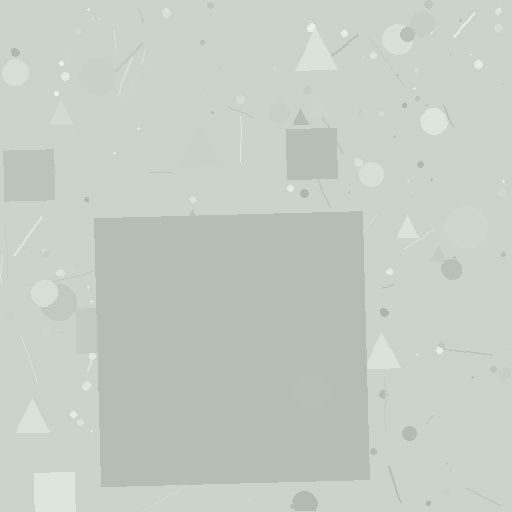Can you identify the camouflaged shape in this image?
The camouflaged shape is a square.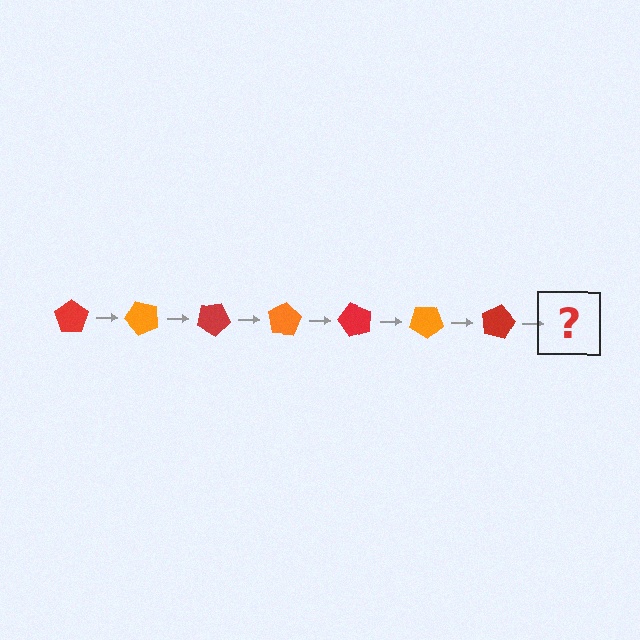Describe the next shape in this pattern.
It should be an orange pentagon, rotated 350 degrees from the start.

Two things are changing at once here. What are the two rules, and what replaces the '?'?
The two rules are that it rotates 50 degrees each step and the color cycles through red and orange. The '?' should be an orange pentagon, rotated 350 degrees from the start.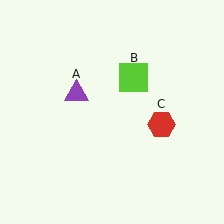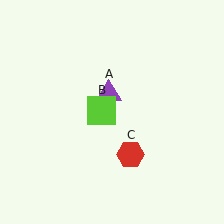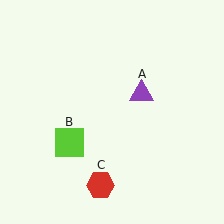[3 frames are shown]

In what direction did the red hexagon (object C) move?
The red hexagon (object C) moved down and to the left.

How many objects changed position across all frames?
3 objects changed position: purple triangle (object A), lime square (object B), red hexagon (object C).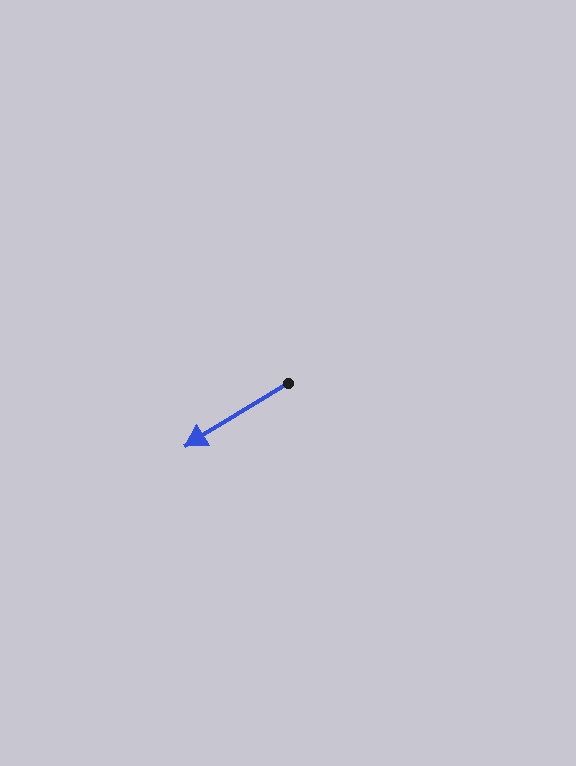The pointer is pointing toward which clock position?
Roughly 8 o'clock.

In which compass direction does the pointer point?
Southwest.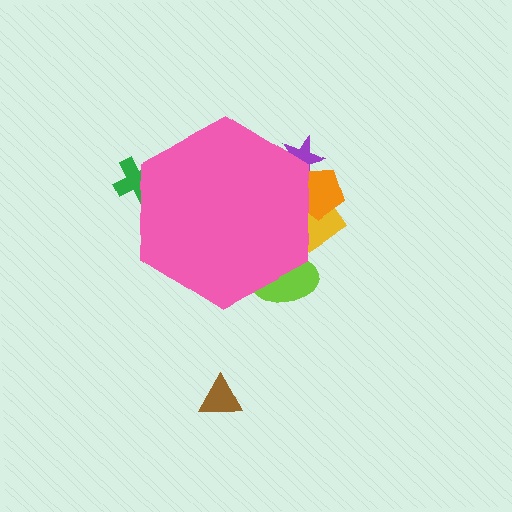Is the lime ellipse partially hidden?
Yes, the lime ellipse is partially hidden behind the pink hexagon.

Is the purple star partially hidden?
Yes, the purple star is partially hidden behind the pink hexagon.